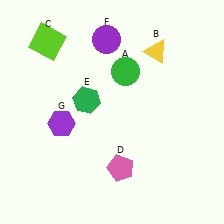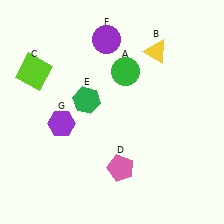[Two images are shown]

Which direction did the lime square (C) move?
The lime square (C) moved down.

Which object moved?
The lime square (C) moved down.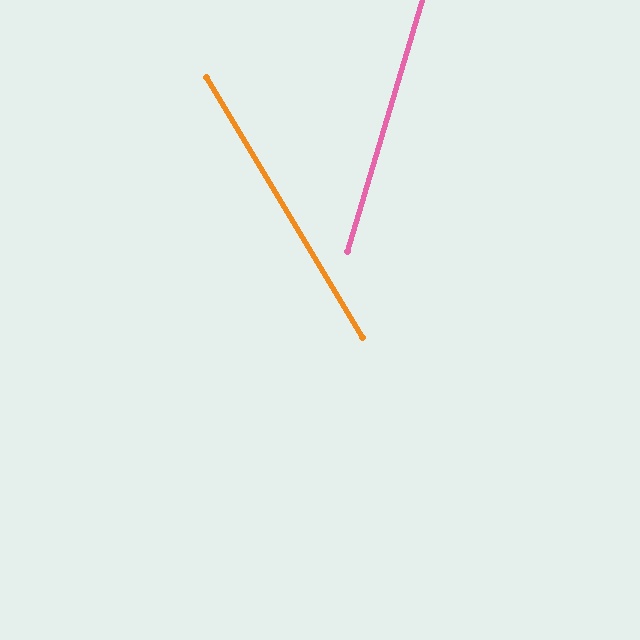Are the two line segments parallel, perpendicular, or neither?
Neither parallel nor perpendicular — they differ by about 48°.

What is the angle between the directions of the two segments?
Approximately 48 degrees.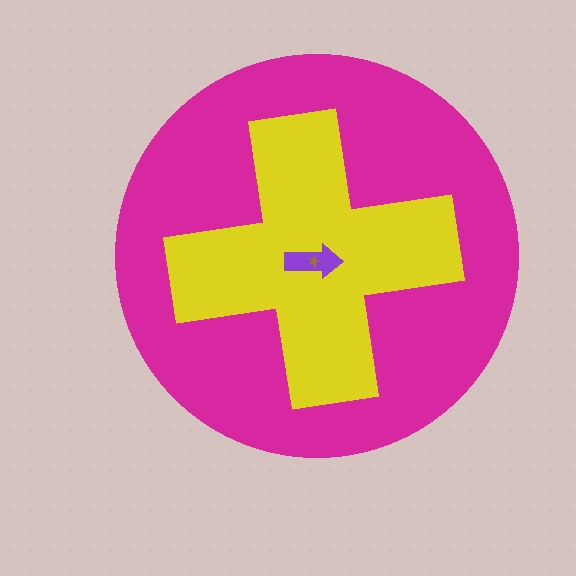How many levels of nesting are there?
4.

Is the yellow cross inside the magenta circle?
Yes.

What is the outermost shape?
The magenta circle.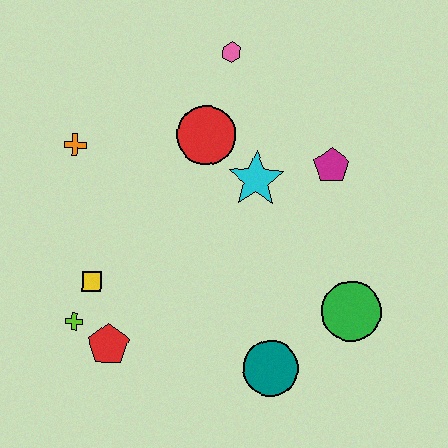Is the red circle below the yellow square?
No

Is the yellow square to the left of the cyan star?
Yes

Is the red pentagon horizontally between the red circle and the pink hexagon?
No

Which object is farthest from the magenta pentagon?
The lime cross is farthest from the magenta pentagon.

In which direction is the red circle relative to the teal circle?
The red circle is above the teal circle.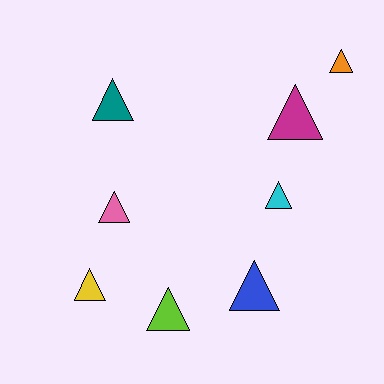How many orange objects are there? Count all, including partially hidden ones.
There is 1 orange object.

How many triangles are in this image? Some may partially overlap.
There are 8 triangles.